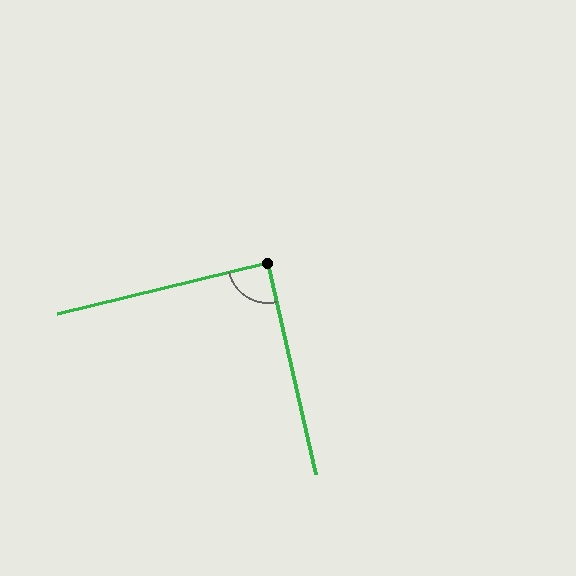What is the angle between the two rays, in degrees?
Approximately 89 degrees.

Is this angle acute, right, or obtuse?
It is approximately a right angle.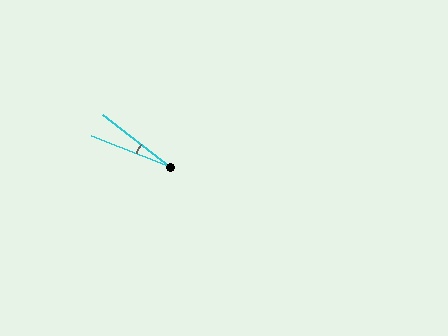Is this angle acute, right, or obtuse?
It is acute.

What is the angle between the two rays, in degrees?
Approximately 17 degrees.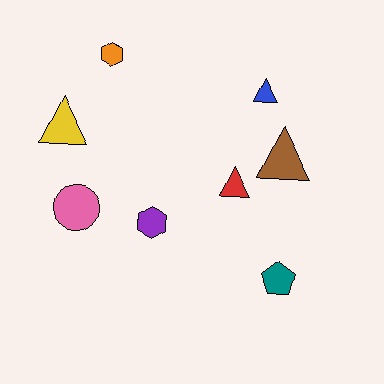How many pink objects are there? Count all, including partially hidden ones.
There is 1 pink object.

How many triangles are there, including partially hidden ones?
There are 4 triangles.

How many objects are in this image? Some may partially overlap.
There are 8 objects.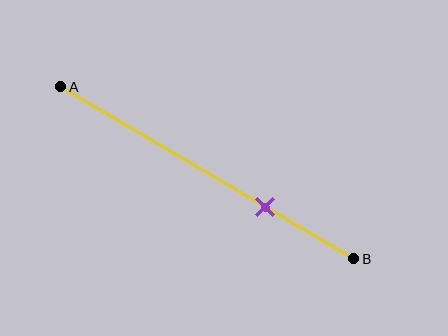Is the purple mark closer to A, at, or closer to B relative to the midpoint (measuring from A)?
The purple mark is closer to point B than the midpoint of segment AB.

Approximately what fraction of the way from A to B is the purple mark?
The purple mark is approximately 70% of the way from A to B.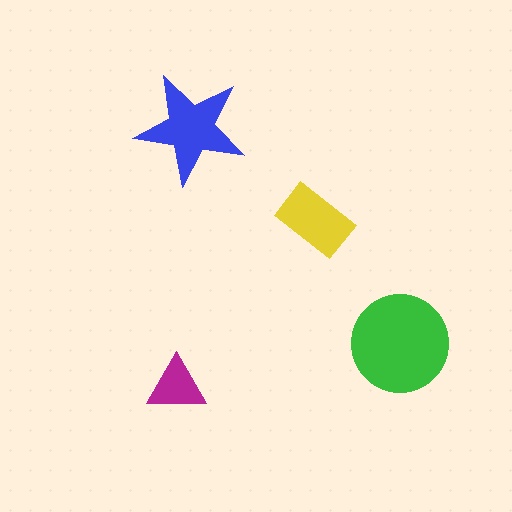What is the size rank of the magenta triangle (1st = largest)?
4th.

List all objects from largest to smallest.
The green circle, the blue star, the yellow rectangle, the magenta triangle.